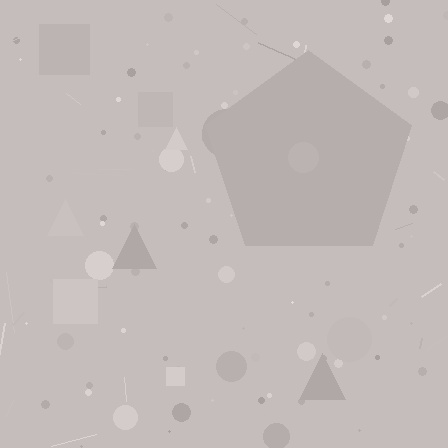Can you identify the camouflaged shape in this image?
The camouflaged shape is a pentagon.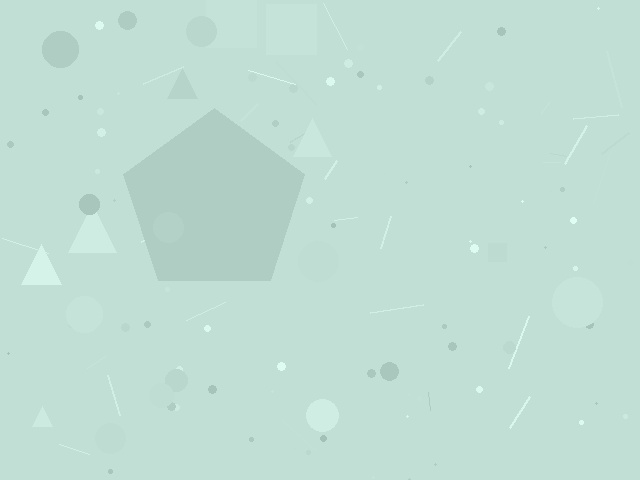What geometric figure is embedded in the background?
A pentagon is embedded in the background.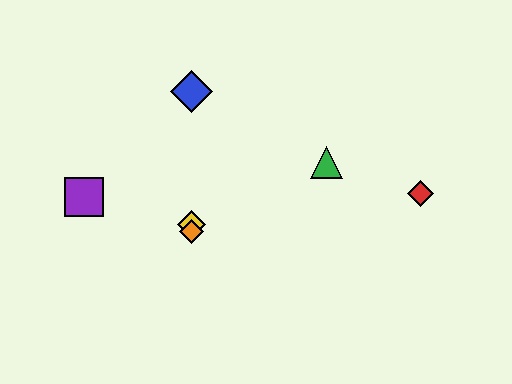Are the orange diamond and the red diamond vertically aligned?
No, the orange diamond is at x≈191 and the red diamond is at x≈420.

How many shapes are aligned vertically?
3 shapes (the blue diamond, the yellow diamond, the orange diamond) are aligned vertically.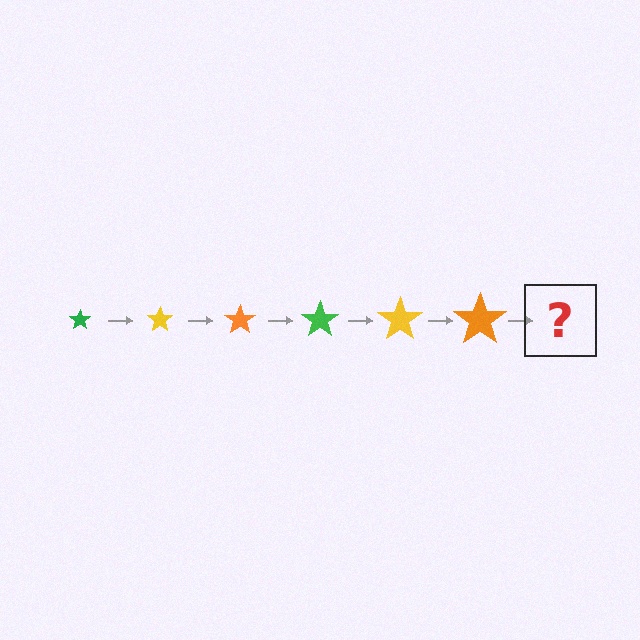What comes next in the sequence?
The next element should be a green star, larger than the previous one.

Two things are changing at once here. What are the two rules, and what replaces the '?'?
The two rules are that the star grows larger each step and the color cycles through green, yellow, and orange. The '?' should be a green star, larger than the previous one.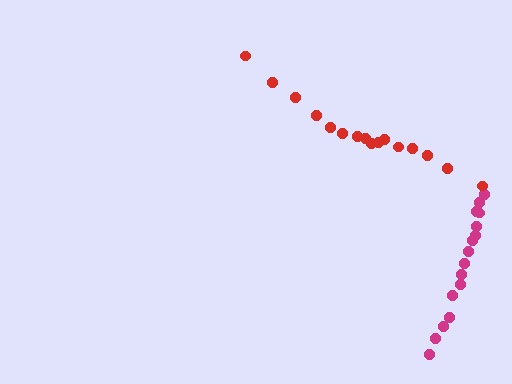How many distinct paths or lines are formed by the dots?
There are 2 distinct paths.